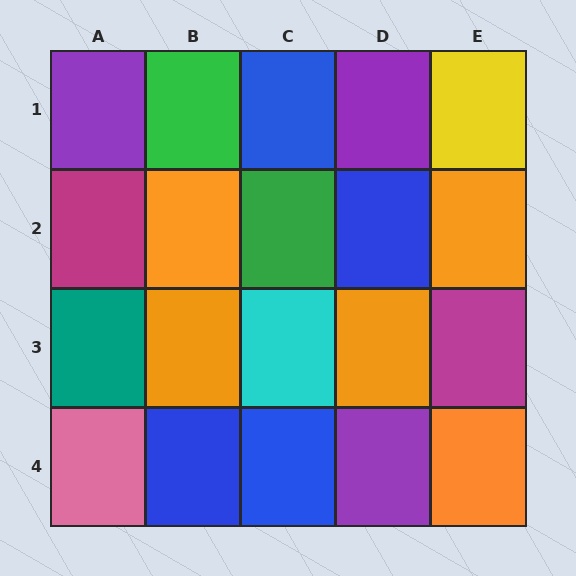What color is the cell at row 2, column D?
Blue.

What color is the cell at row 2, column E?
Orange.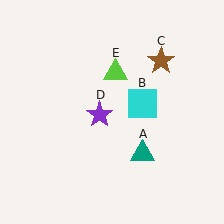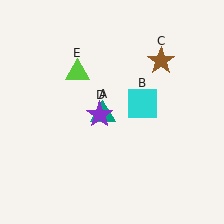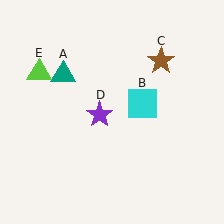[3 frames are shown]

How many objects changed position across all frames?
2 objects changed position: teal triangle (object A), lime triangle (object E).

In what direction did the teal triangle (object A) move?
The teal triangle (object A) moved up and to the left.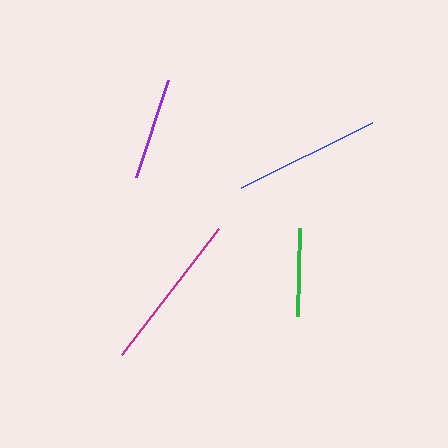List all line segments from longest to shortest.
From longest to shortest: magenta, blue, purple, green.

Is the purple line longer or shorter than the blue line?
The blue line is longer than the purple line.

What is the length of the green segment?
The green segment is approximately 88 pixels long.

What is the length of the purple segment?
The purple segment is approximately 103 pixels long.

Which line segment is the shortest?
The green line is the shortest at approximately 88 pixels.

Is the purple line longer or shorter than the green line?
The purple line is longer than the green line.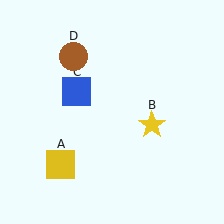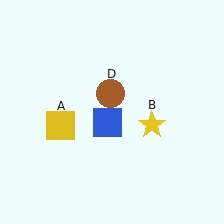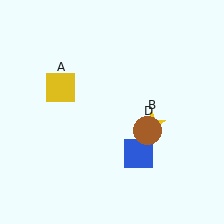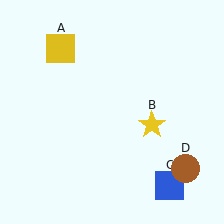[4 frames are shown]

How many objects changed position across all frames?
3 objects changed position: yellow square (object A), blue square (object C), brown circle (object D).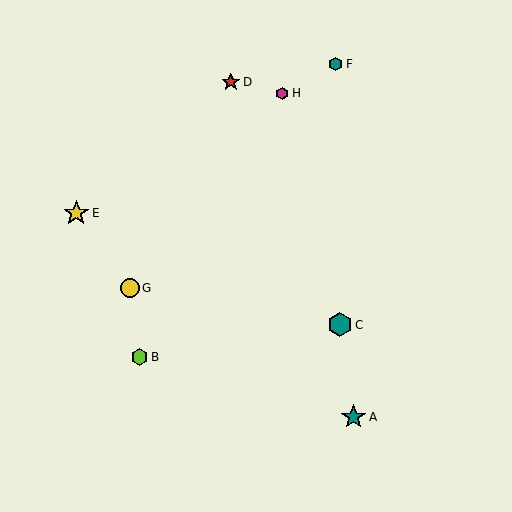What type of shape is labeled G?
Shape G is a yellow circle.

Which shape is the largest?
The yellow star (labeled E) is the largest.